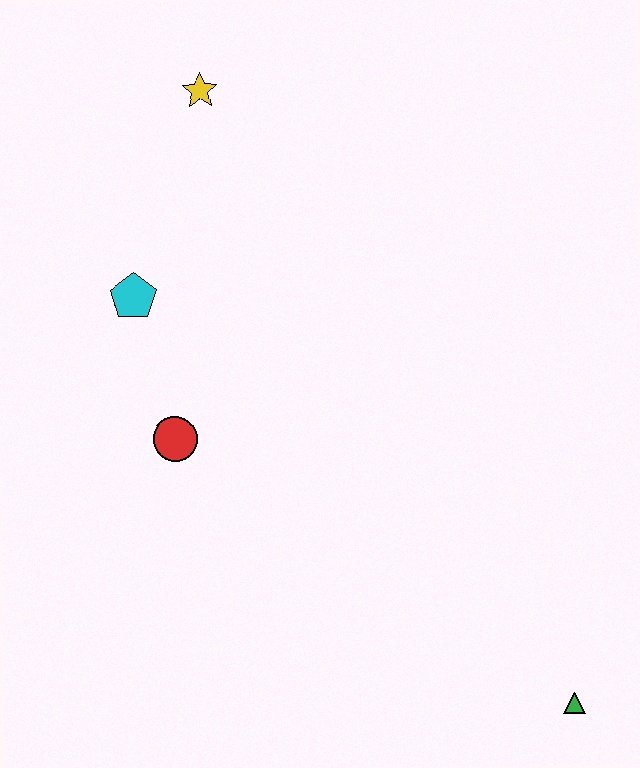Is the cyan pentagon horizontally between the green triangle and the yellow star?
No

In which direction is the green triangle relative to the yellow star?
The green triangle is below the yellow star.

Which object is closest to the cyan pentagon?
The red circle is closest to the cyan pentagon.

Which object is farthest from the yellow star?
The green triangle is farthest from the yellow star.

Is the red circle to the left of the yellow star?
Yes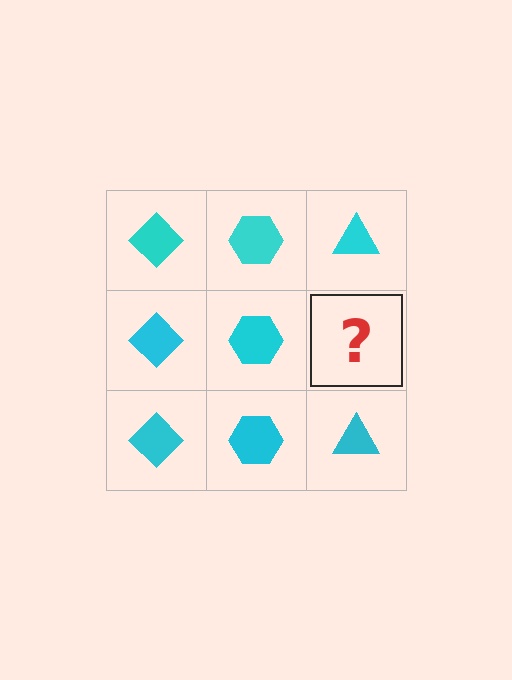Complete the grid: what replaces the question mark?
The question mark should be replaced with a cyan triangle.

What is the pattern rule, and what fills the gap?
The rule is that each column has a consistent shape. The gap should be filled with a cyan triangle.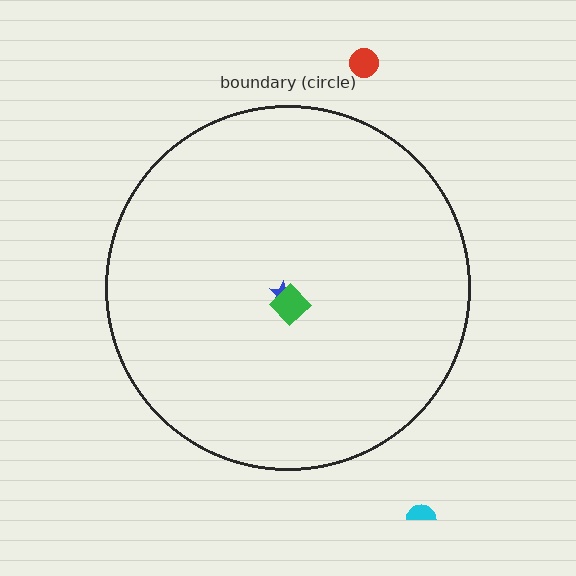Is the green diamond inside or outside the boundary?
Inside.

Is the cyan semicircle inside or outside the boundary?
Outside.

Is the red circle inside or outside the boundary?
Outside.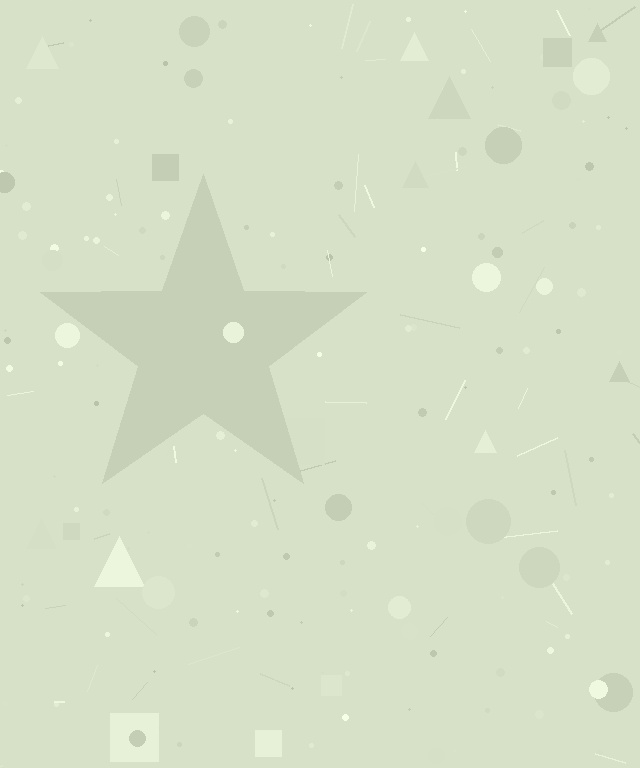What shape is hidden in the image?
A star is hidden in the image.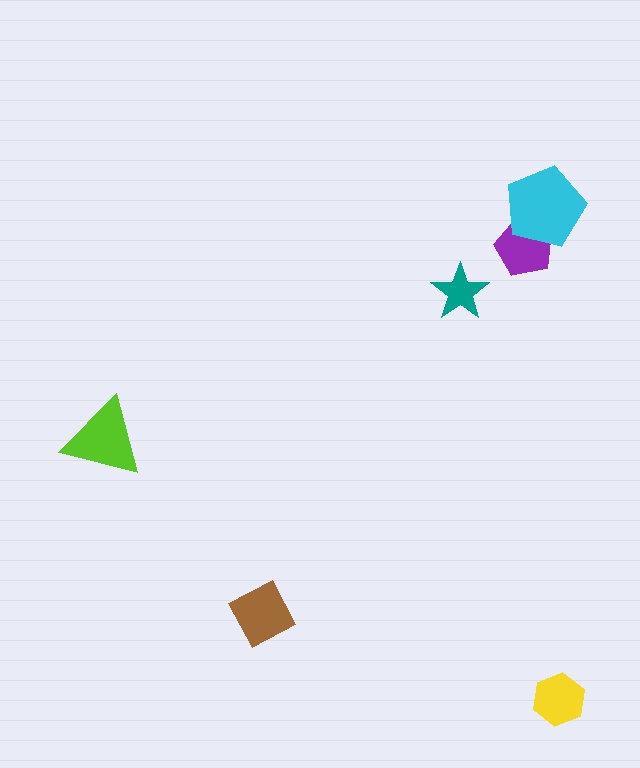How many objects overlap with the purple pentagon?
1 object overlaps with the purple pentagon.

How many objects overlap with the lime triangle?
0 objects overlap with the lime triangle.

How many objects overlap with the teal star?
0 objects overlap with the teal star.